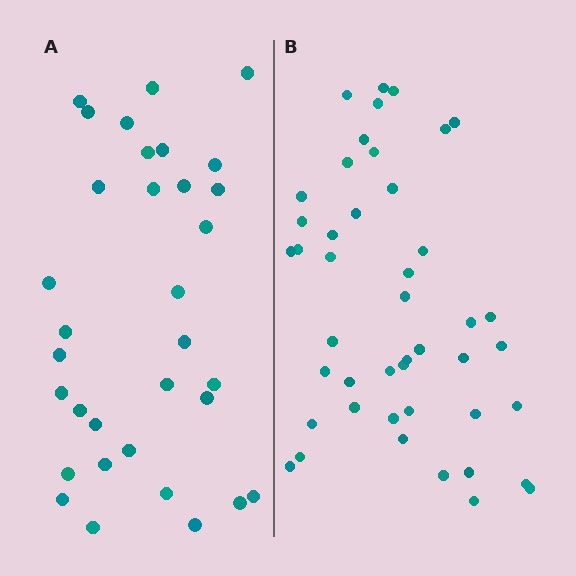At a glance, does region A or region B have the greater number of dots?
Region B (the right region) has more dots.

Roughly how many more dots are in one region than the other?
Region B has roughly 12 or so more dots than region A.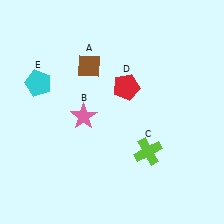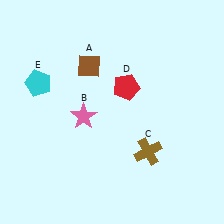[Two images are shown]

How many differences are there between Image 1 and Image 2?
There is 1 difference between the two images.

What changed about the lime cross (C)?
In Image 1, C is lime. In Image 2, it changed to brown.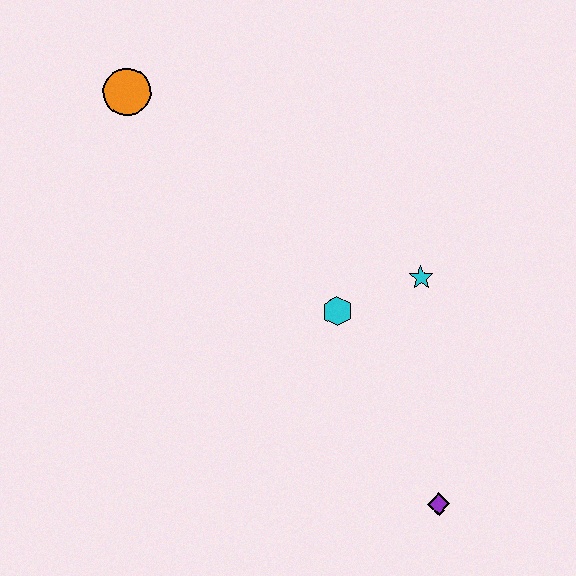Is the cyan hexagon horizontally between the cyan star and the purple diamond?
No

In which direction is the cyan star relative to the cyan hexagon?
The cyan star is to the right of the cyan hexagon.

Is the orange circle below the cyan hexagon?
No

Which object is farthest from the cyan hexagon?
The orange circle is farthest from the cyan hexagon.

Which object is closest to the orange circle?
The cyan hexagon is closest to the orange circle.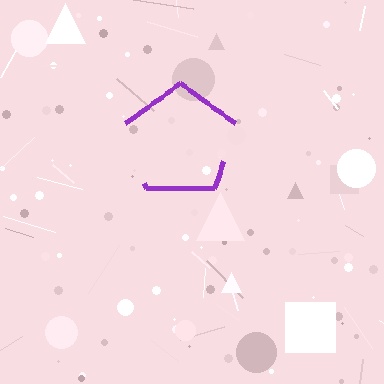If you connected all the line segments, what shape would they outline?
They would outline a pentagon.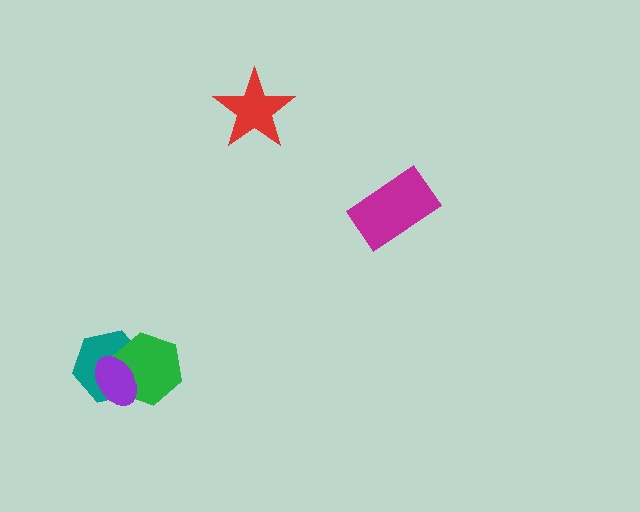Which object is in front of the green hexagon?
The purple ellipse is in front of the green hexagon.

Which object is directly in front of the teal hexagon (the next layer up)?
The green hexagon is directly in front of the teal hexagon.